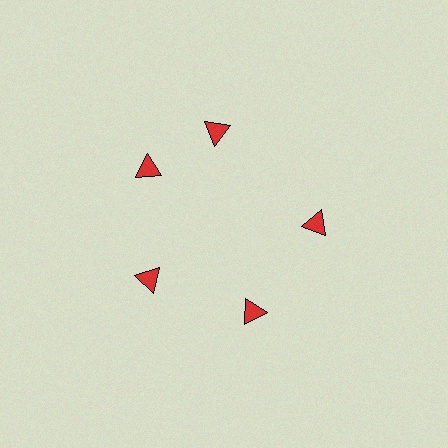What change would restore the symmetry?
The symmetry would be restored by rotating it back into even spacing with its neighbors so that all 5 triangles sit at equal angles and equal distance from the center.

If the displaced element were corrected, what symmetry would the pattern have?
It would have 5-fold rotational symmetry — the pattern would map onto itself every 72 degrees.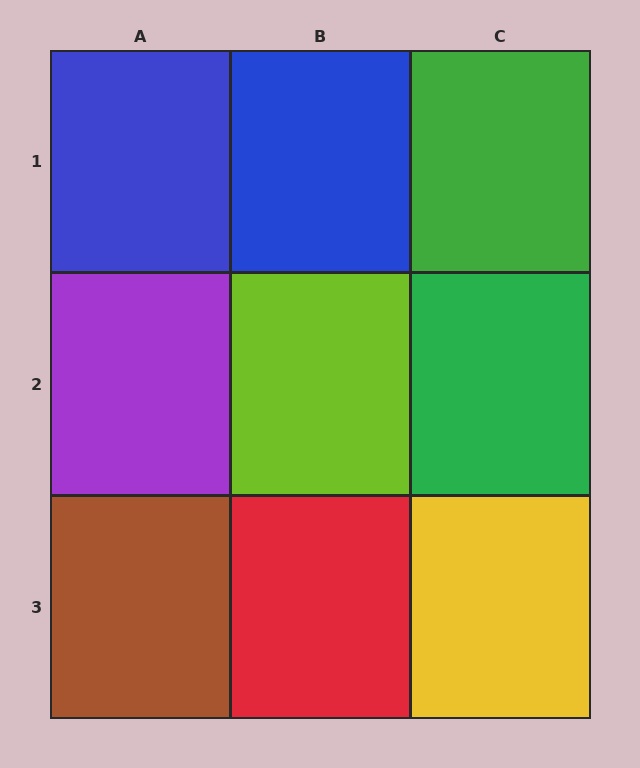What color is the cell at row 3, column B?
Red.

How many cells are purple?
1 cell is purple.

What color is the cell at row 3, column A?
Brown.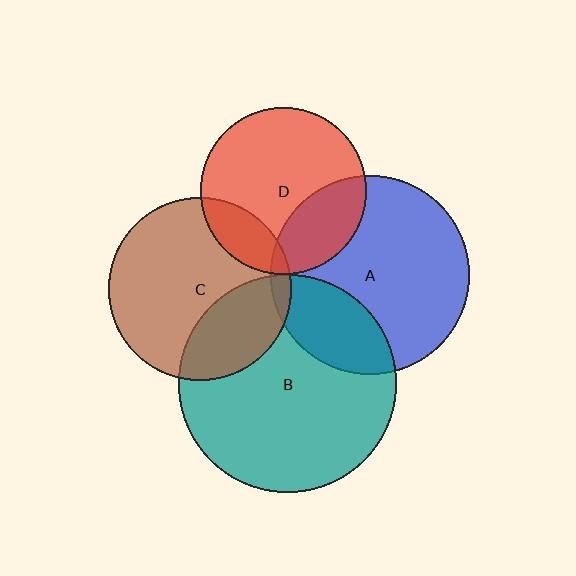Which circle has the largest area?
Circle B (teal).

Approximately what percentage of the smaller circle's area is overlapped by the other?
Approximately 25%.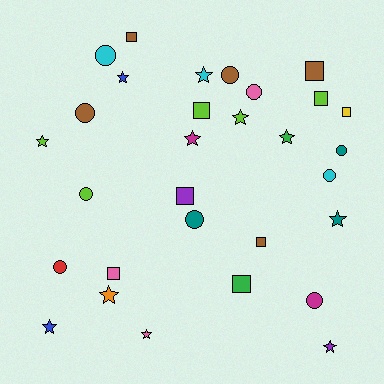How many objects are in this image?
There are 30 objects.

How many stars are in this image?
There are 11 stars.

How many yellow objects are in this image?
There is 1 yellow object.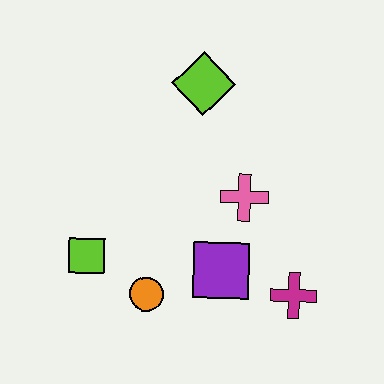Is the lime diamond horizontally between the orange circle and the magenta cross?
Yes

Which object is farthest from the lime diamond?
The magenta cross is farthest from the lime diamond.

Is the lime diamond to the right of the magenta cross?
No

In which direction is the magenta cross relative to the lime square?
The magenta cross is to the right of the lime square.